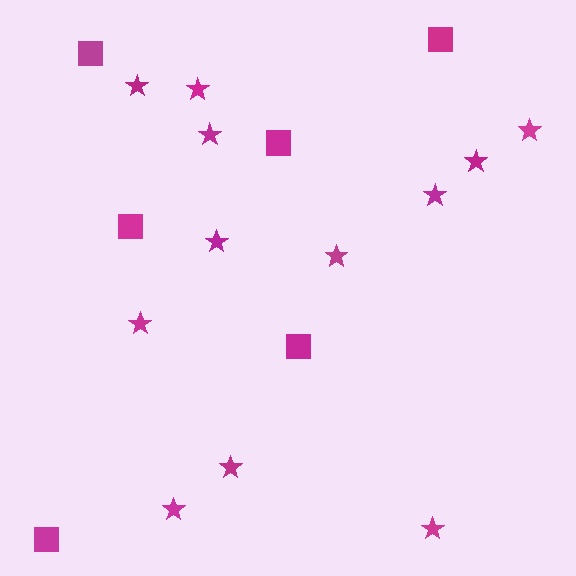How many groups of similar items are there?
There are 2 groups: one group of squares (6) and one group of stars (12).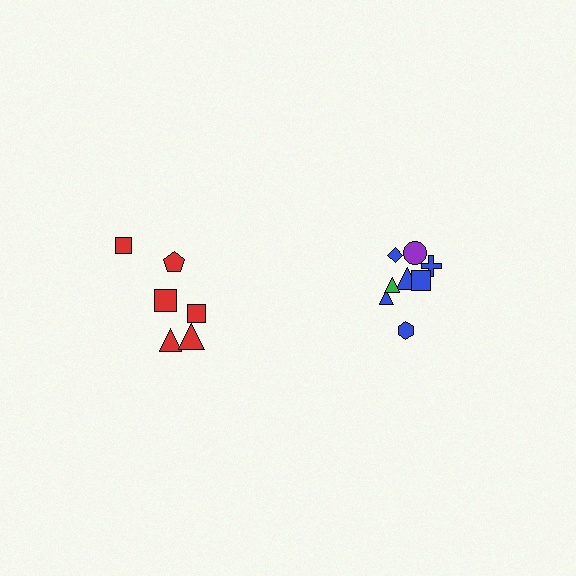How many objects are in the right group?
There are 8 objects.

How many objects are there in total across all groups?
There are 14 objects.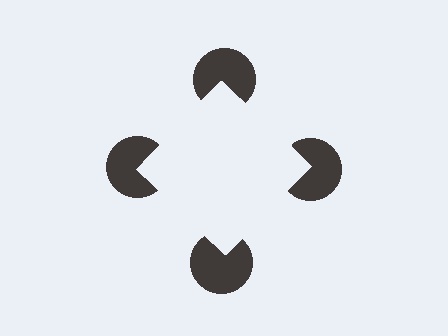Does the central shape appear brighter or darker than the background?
It typically appears slightly brighter than the background, even though no actual brightness change is drawn.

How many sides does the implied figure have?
4 sides.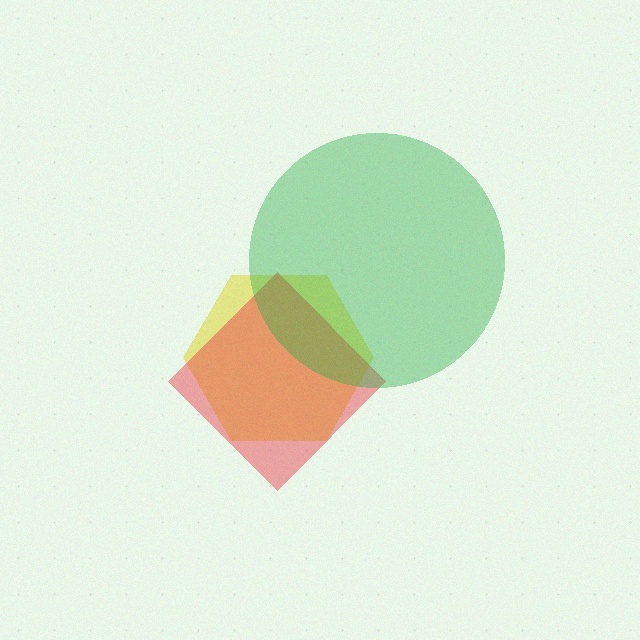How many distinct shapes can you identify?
There are 3 distinct shapes: a yellow hexagon, a red diamond, a green circle.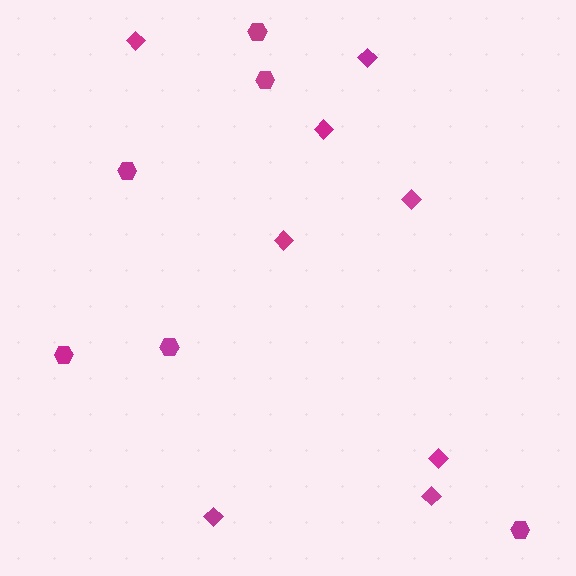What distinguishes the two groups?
There are 2 groups: one group of diamonds (8) and one group of hexagons (6).